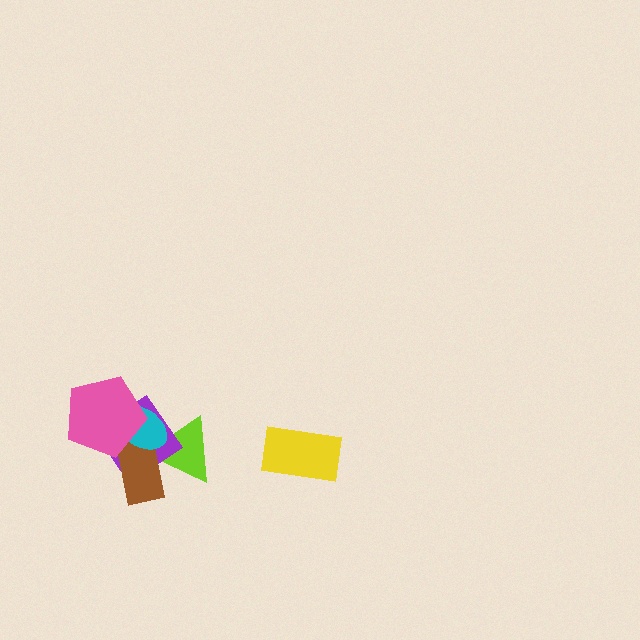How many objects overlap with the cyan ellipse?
4 objects overlap with the cyan ellipse.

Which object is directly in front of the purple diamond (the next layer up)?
The brown rectangle is directly in front of the purple diamond.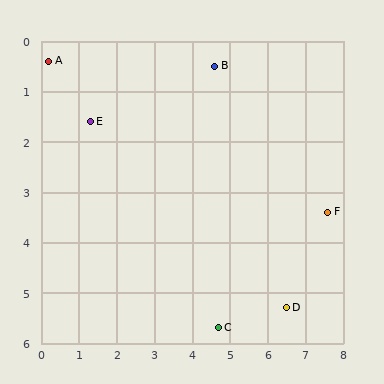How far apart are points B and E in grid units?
Points B and E are about 3.5 grid units apart.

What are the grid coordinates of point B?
Point B is at approximately (4.6, 0.5).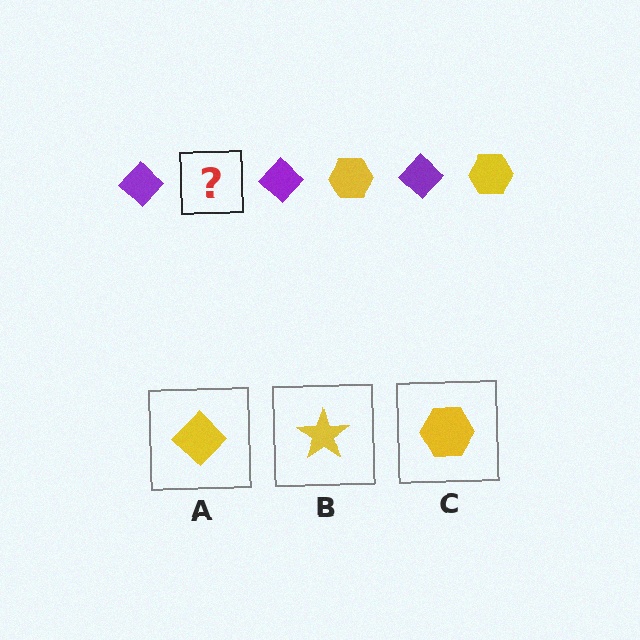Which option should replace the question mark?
Option C.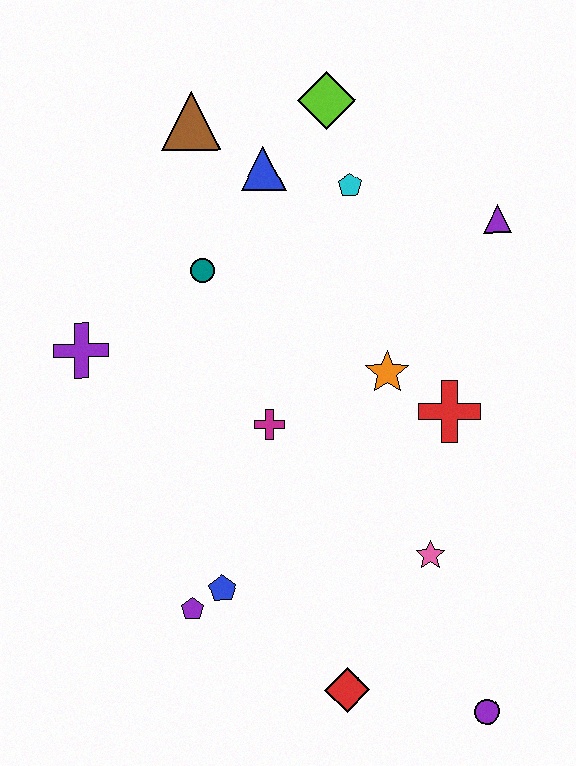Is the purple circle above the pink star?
No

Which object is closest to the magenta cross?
The orange star is closest to the magenta cross.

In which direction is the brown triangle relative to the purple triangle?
The brown triangle is to the left of the purple triangle.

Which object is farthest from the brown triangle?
The purple circle is farthest from the brown triangle.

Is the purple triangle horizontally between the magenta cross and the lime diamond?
No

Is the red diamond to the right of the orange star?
No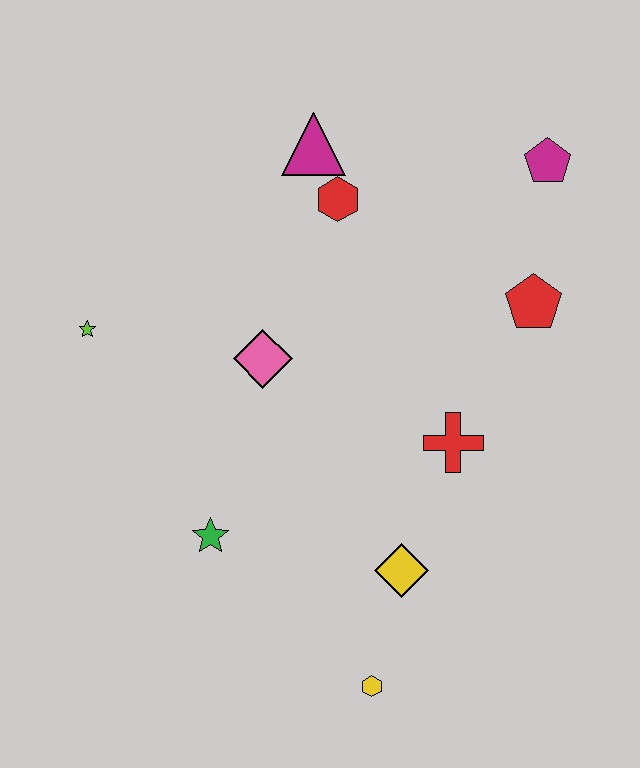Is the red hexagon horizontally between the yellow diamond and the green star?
Yes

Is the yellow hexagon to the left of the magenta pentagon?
Yes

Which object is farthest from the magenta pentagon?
The yellow hexagon is farthest from the magenta pentagon.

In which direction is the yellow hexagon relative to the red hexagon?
The yellow hexagon is below the red hexagon.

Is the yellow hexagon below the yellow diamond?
Yes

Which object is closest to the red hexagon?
The magenta triangle is closest to the red hexagon.